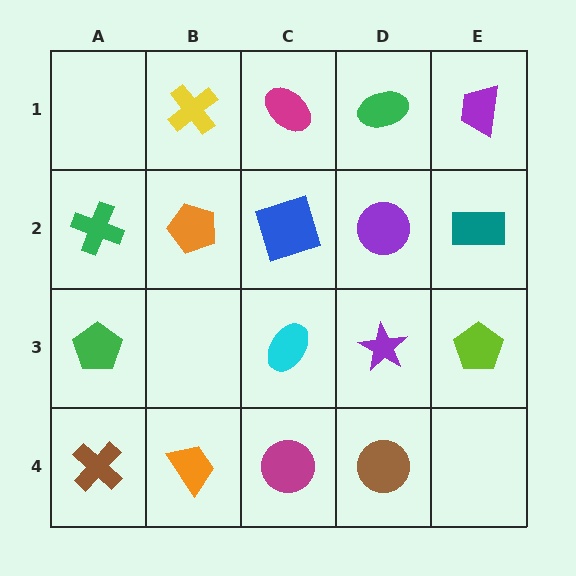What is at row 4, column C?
A magenta circle.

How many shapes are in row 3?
4 shapes.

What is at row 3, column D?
A purple star.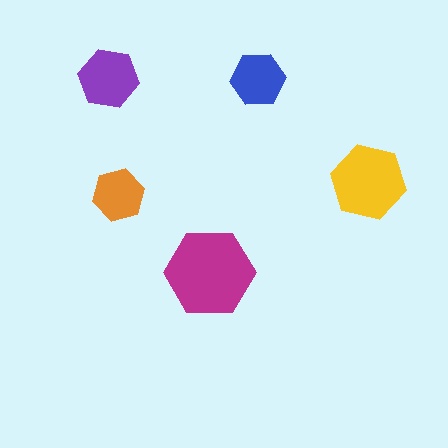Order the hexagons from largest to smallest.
the magenta one, the yellow one, the purple one, the blue one, the orange one.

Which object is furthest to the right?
The yellow hexagon is rightmost.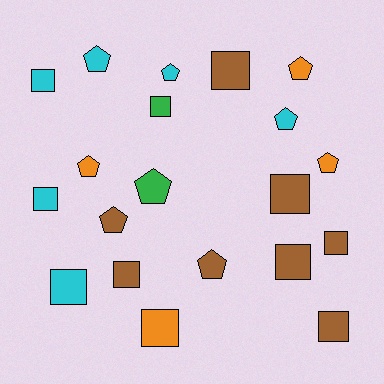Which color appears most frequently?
Brown, with 8 objects.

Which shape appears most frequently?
Square, with 11 objects.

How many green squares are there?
There is 1 green square.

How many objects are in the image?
There are 20 objects.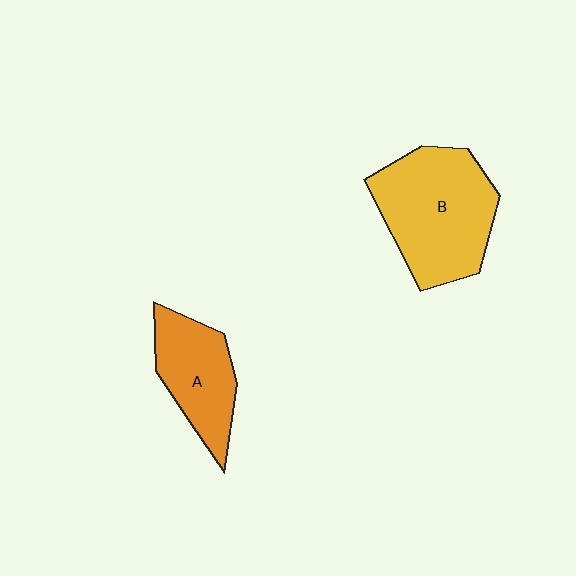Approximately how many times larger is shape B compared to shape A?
Approximately 1.6 times.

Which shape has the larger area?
Shape B (yellow).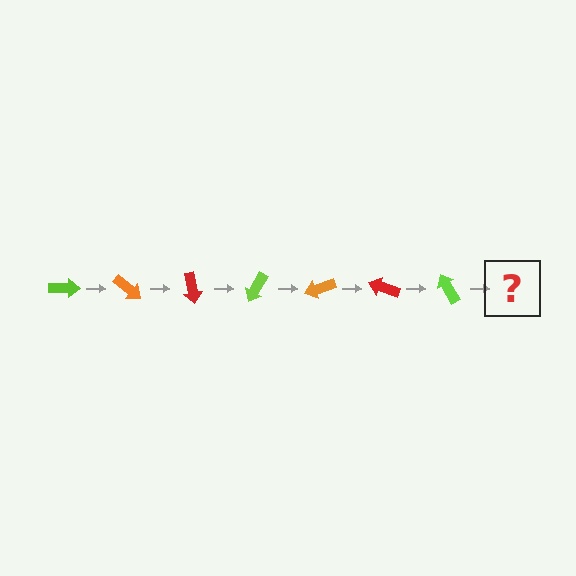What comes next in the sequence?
The next element should be an orange arrow, rotated 280 degrees from the start.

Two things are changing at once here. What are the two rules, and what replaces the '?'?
The two rules are that it rotates 40 degrees each step and the color cycles through lime, orange, and red. The '?' should be an orange arrow, rotated 280 degrees from the start.